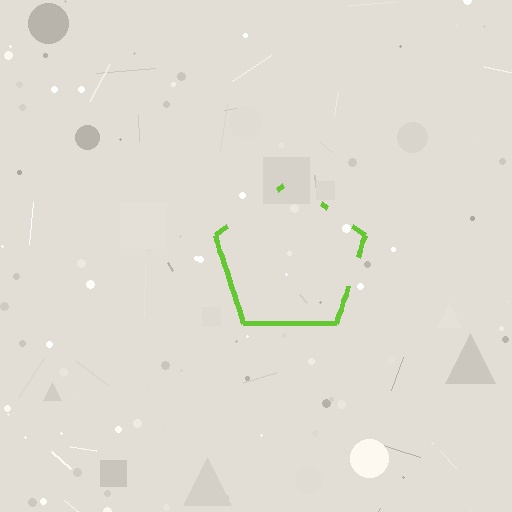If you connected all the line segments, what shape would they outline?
They would outline a pentagon.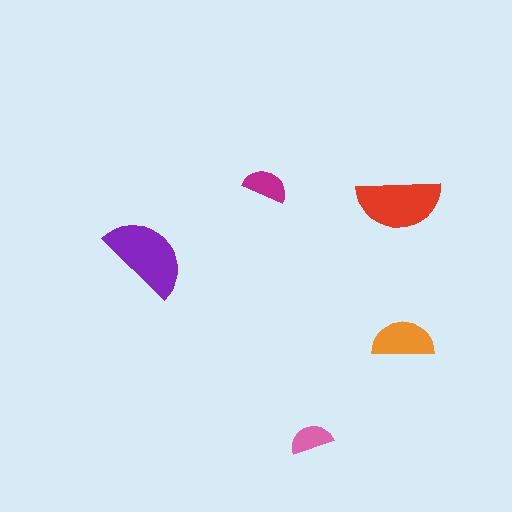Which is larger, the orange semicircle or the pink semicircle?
The orange one.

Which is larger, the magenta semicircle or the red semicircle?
The red one.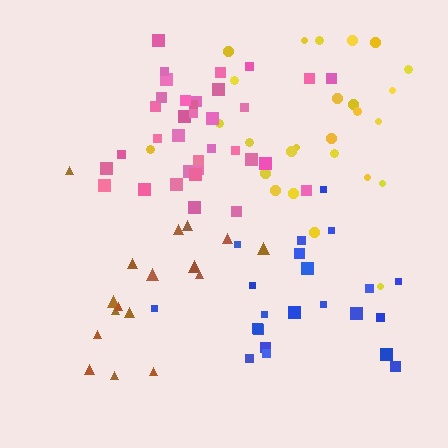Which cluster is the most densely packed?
Pink.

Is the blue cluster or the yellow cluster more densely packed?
Yellow.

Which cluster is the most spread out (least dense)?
Brown.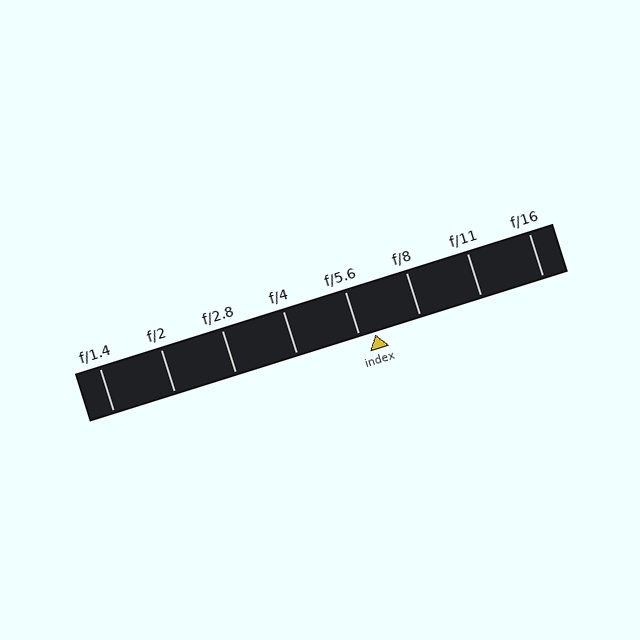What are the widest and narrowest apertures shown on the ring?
The widest aperture shown is f/1.4 and the narrowest is f/16.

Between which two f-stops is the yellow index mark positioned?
The index mark is between f/5.6 and f/8.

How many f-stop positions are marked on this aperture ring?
There are 8 f-stop positions marked.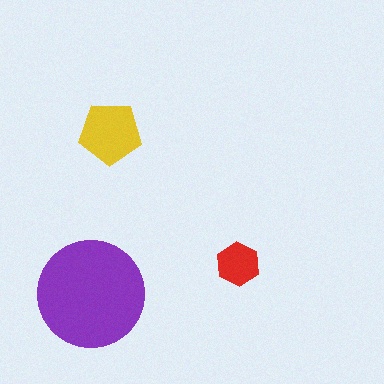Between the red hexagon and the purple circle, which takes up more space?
The purple circle.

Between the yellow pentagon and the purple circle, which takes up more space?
The purple circle.